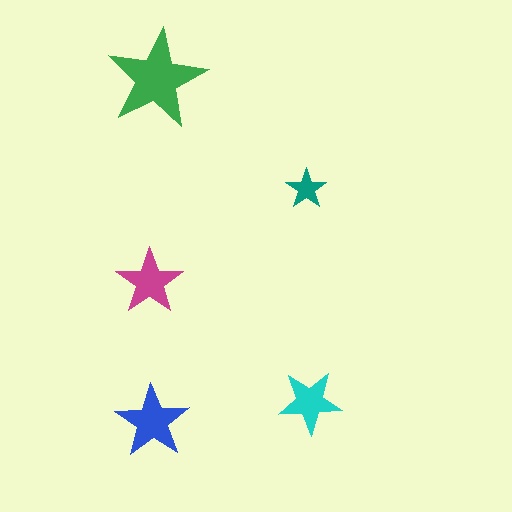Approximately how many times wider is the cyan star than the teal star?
About 1.5 times wider.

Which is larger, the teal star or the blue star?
The blue one.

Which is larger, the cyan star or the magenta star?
The magenta one.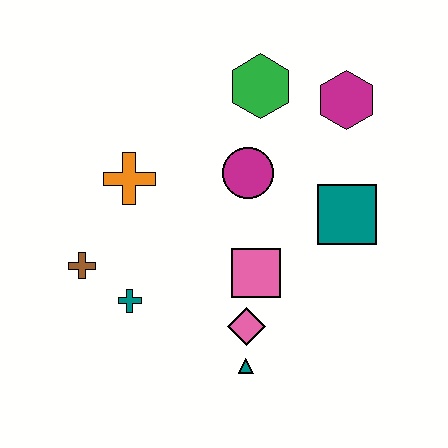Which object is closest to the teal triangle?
The pink diamond is closest to the teal triangle.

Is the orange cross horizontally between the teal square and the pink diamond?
No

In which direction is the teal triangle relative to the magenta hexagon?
The teal triangle is below the magenta hexagon.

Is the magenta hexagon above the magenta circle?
Yes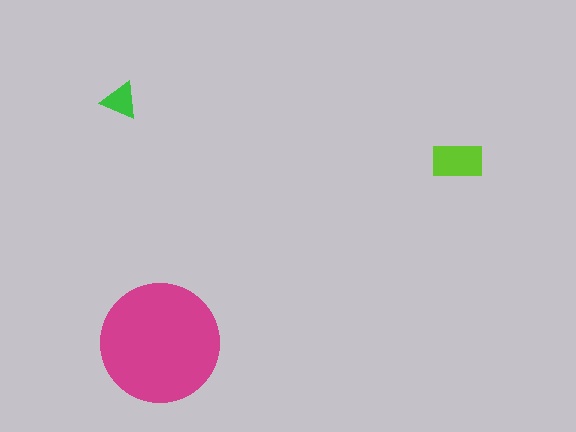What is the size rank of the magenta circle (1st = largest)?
1st.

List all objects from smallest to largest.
The green triangle, the lime rectangle, the magenta circle.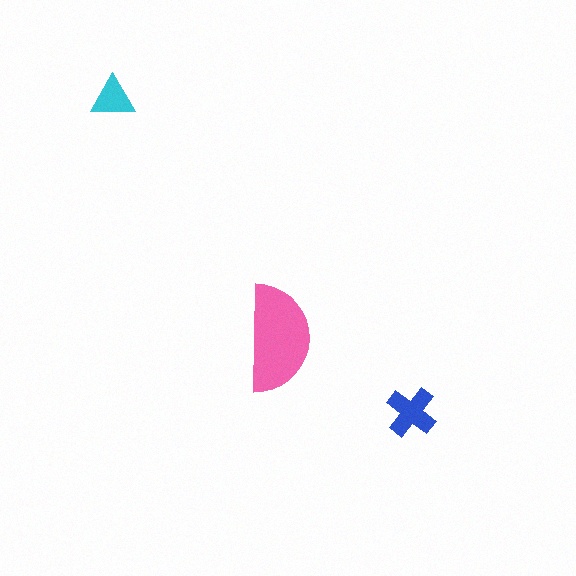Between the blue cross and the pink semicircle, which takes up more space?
The pink semicircle.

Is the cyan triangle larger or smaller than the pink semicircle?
Smaller.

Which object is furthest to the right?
The blue cross is rightmost.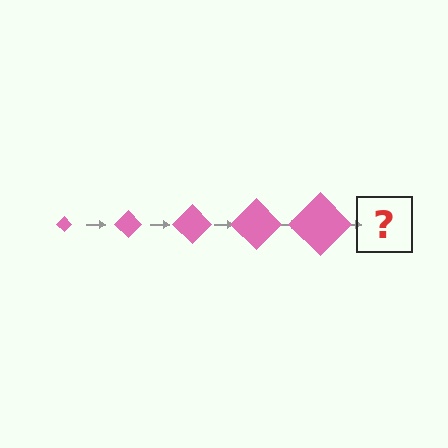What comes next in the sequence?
The next element should be a pink diamond, larger than the previous one.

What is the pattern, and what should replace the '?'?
The pattern is that the diamond gets progressively larger each step. The '?' should be a pink diamond, larger than the previous one.